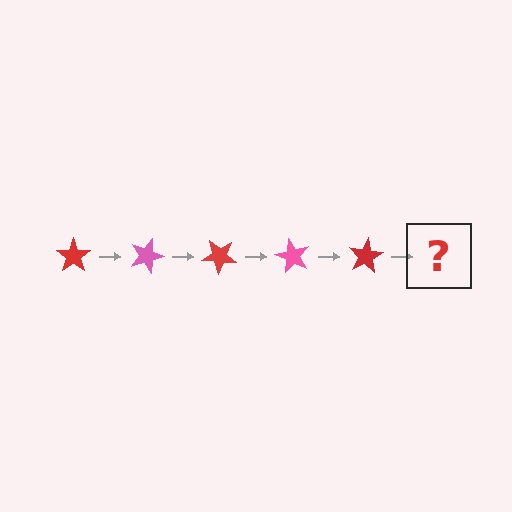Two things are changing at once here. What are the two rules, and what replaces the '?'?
The two rules are that it rotates 20 degrees each step and the color cycles through red and pink. The '?' should be a pink star, rotated 100 degrees from the start.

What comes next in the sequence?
The next element should be a pink star, rotated 100 degrees from the start.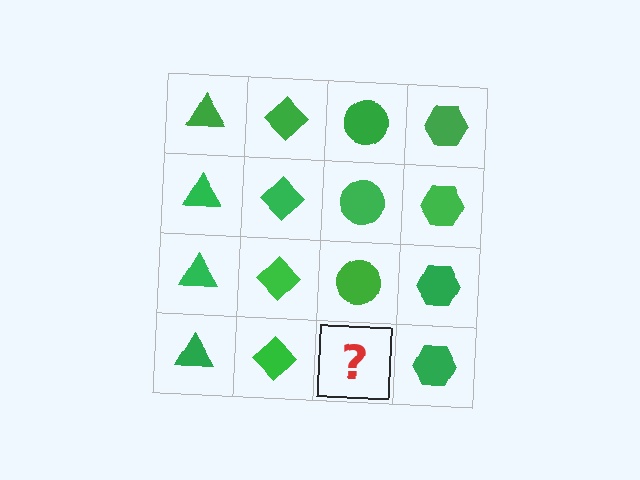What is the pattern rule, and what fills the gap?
The rule is that each column has a consistent shape. The gap should be filled with a green circle.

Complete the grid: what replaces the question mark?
The question mark should be replaced with a green circle.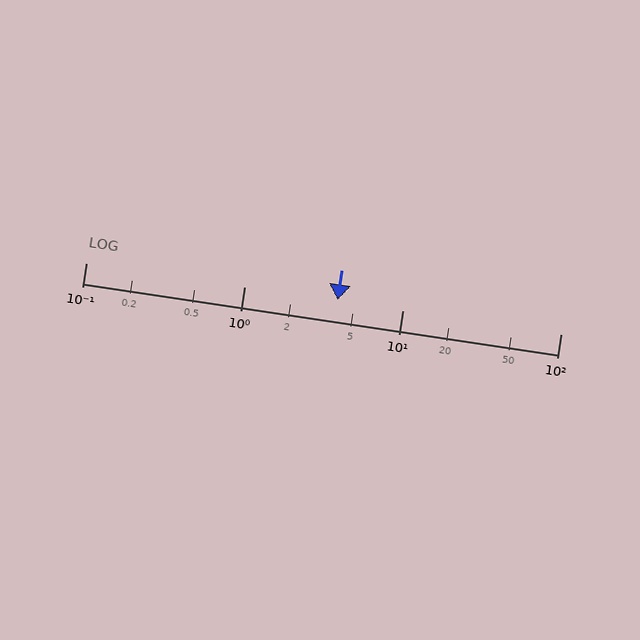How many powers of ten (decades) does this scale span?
The scale spans 3 decades, from 0.1 to 100.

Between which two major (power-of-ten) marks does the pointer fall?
The pointer is between 1 and 10.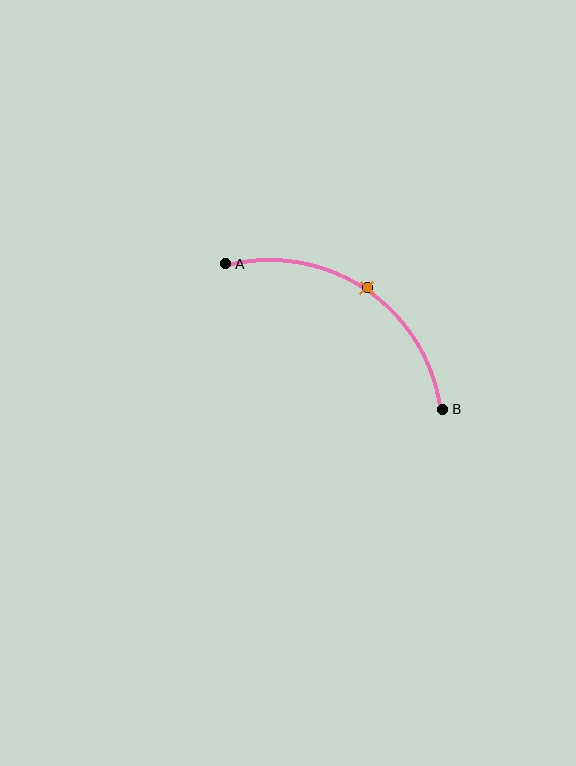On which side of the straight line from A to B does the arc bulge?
The arc bulges above and to the right of the straight line connecting A and B.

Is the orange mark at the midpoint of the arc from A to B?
Yes. The orange mark lies on the arc at equal arc-length from both A and B — it is the arc midpoint.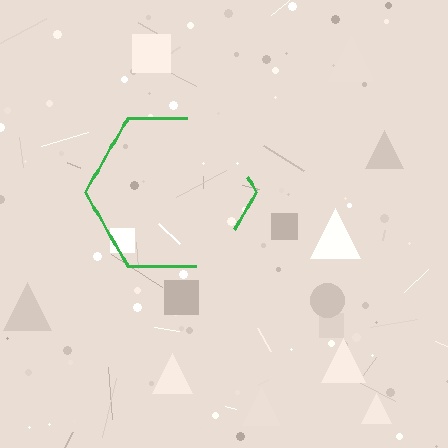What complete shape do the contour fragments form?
The contour fragments form a hexagon.